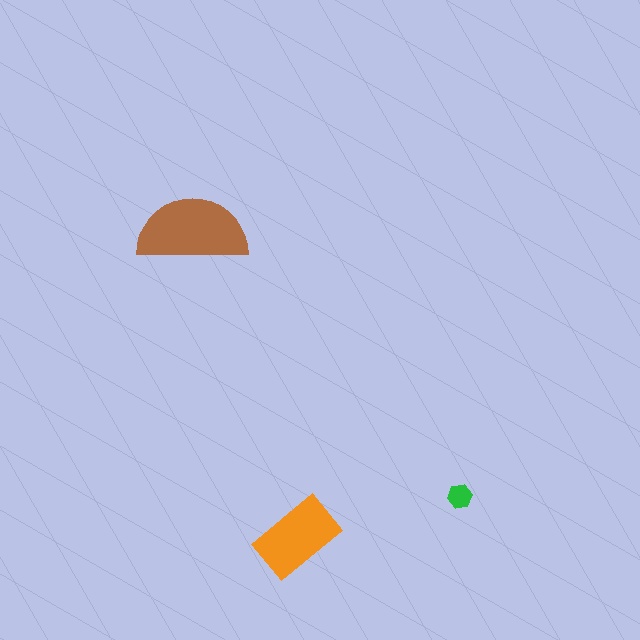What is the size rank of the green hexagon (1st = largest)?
3rd.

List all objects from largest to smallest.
The brown semicircle, the orange rectangle, the green hexagon.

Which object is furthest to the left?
The brown semicircle is leftmost.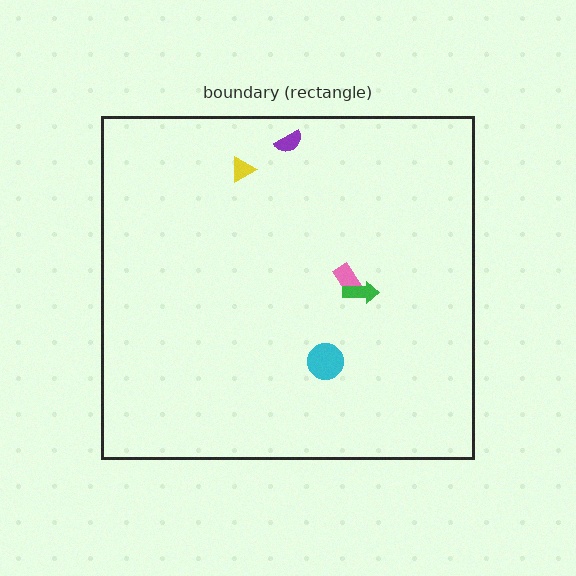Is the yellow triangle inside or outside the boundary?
Inside.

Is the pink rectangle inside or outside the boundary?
Inside.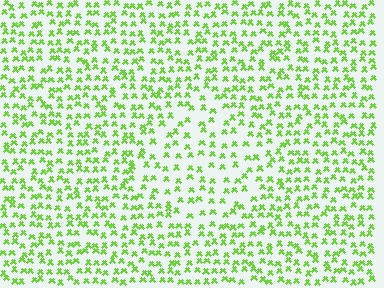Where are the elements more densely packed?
The elements are more densely packed outside the diamond boundary.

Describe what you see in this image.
The image contains small lime elements arranged at two different densities. A diamond-shaped region is visible where the elements are less densely packed than the surrounding area.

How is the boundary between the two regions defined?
The boundary is defined by a change in element density (approximately 1.6x ratio). All elements are the same color, size, and shape.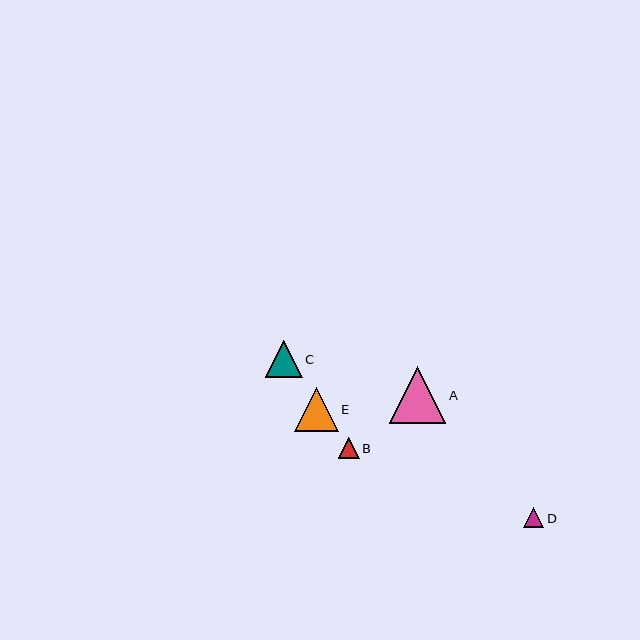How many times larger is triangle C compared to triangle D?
Triangle C is approximately 1.8 times the size of triangle D.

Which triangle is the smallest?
Triangle D is the smallest with a size of approximately 20 pixels.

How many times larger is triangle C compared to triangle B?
Triangle C is approximately 1.8 times the size of triangle B.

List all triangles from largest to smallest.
From largest to smallest: A, E, C, B, D.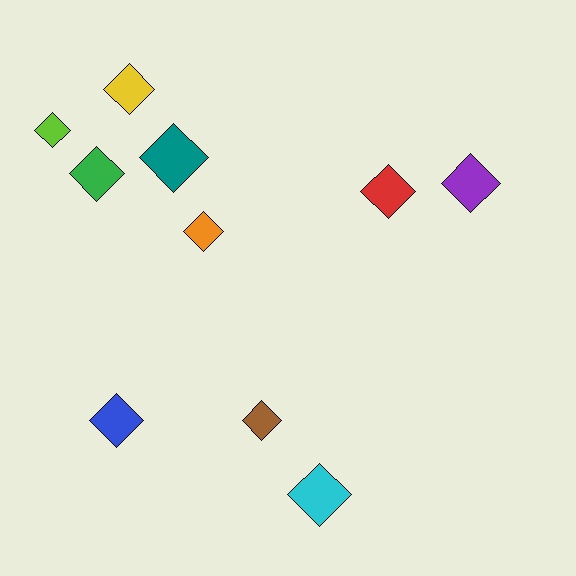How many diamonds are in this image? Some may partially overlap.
There are 10 diamonds.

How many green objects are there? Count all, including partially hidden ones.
There is 1 green object.